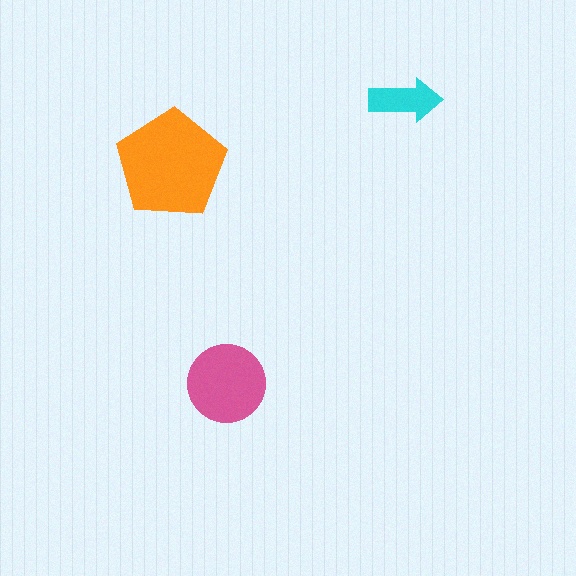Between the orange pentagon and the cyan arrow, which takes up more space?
The orange pentagon.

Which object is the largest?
The orange pentagon.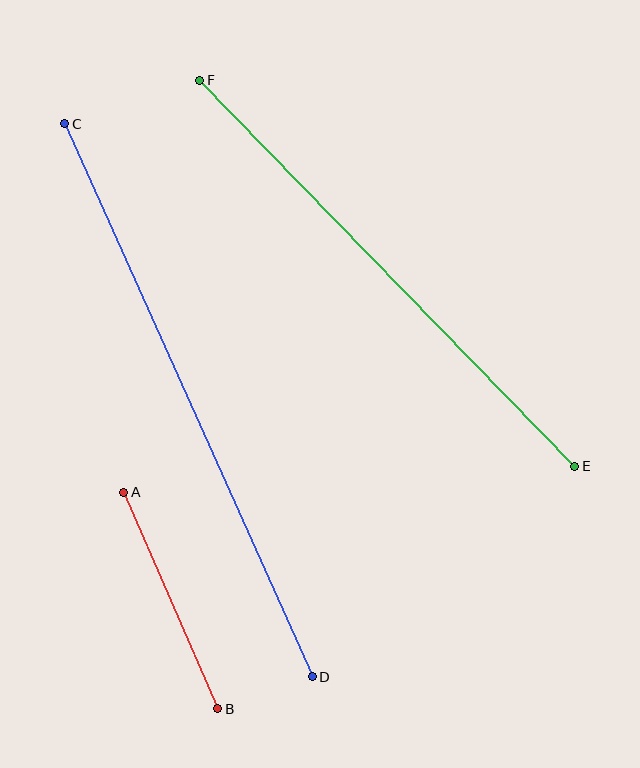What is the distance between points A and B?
The distance is approximately 236 pixels.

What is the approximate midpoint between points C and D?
The midpoint is at approximately (189, 400) pixels.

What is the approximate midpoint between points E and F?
The midpoint is at approximately (387, 273) pixels.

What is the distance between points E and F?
The distance is approximately 538 pixels.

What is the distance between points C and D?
The distance is approximately 606 pixels.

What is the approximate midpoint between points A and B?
The midpoint is at approximately (171, 600) pixels.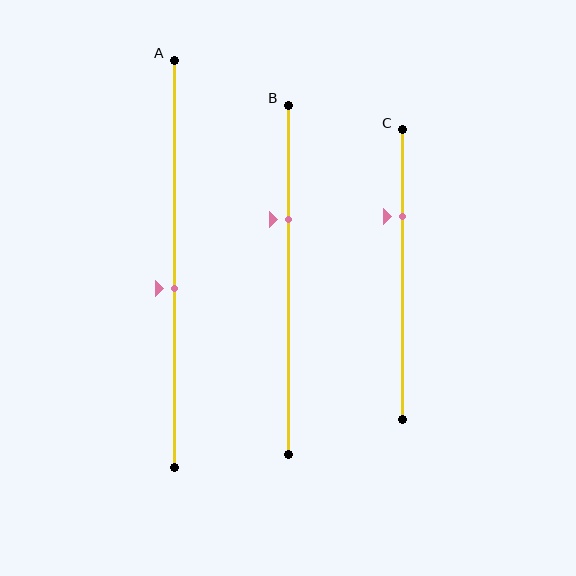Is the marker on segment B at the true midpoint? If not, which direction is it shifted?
No, the marker on segment B is shifted upward by about 17% of the segment length.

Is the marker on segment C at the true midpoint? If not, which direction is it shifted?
No, the marker on segment C is shifted upward by about 20% of the segment length.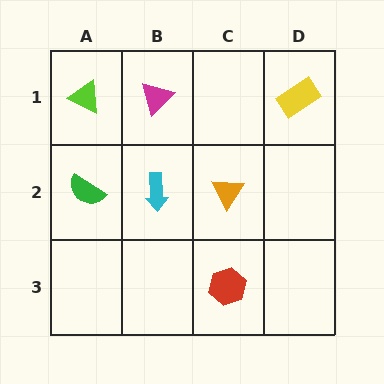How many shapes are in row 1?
3 shapes.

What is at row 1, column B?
A magenta triangle.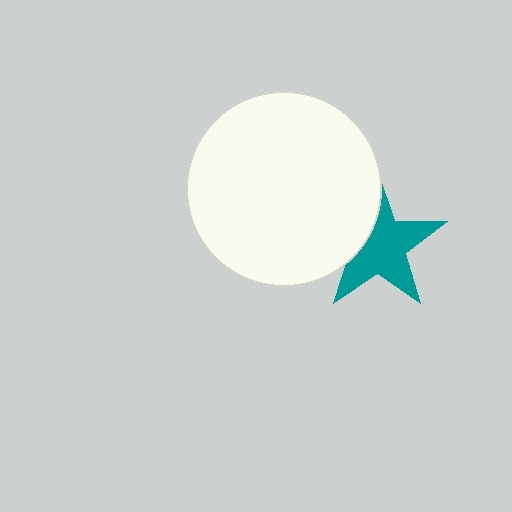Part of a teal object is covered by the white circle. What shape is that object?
It is a star.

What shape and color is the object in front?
The object in front is a white circle.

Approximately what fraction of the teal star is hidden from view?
Roughly 31% of the teal star is hidden behind the white circle.